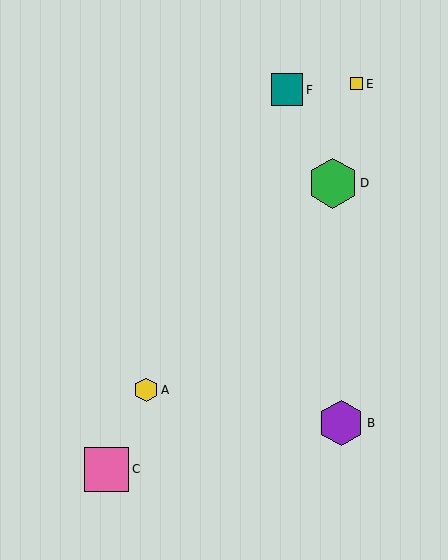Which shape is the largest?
The green hexagon (labeled D) is the largest.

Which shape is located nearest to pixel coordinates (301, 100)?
The teal square (labeled F) at (287, 90) is nearest to that location.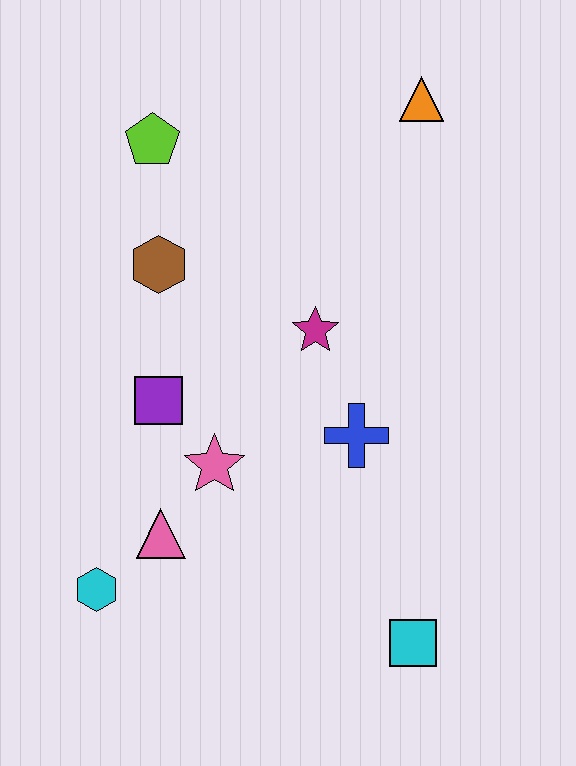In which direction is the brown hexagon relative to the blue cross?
The brown hexagon is to the left of the blue cross.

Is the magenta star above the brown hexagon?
No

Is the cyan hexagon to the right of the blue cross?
No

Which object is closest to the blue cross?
The magenta star is closest to the blue cross.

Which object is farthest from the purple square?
The orange triangle is farthest from the purple square.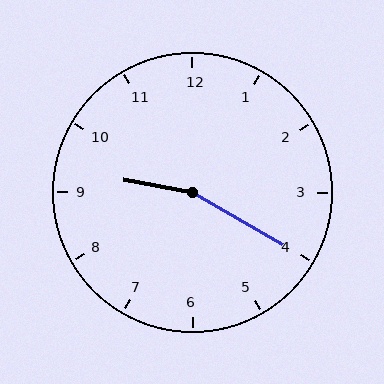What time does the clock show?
9:20.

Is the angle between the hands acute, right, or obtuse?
It is obtuse.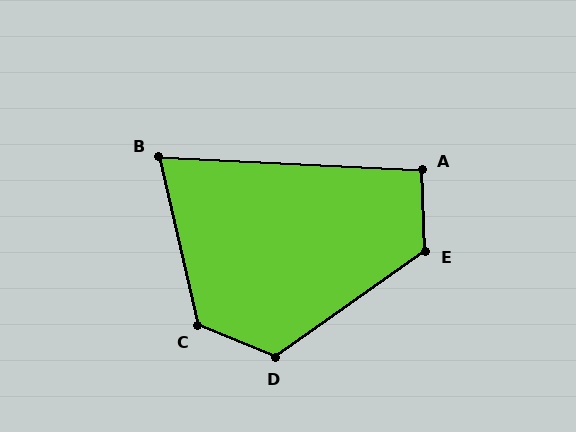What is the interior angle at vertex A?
Approximately 95 degrees (obtuse).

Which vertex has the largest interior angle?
C, at approximately 125 degrees.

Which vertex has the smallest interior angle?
B, at approximately 74 degrees.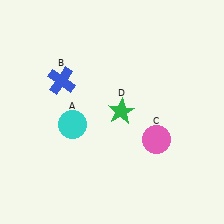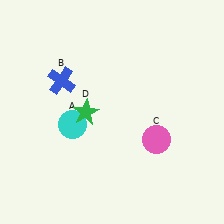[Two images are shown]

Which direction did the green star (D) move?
The green star (D) moved left.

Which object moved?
The green star (D) moved left.